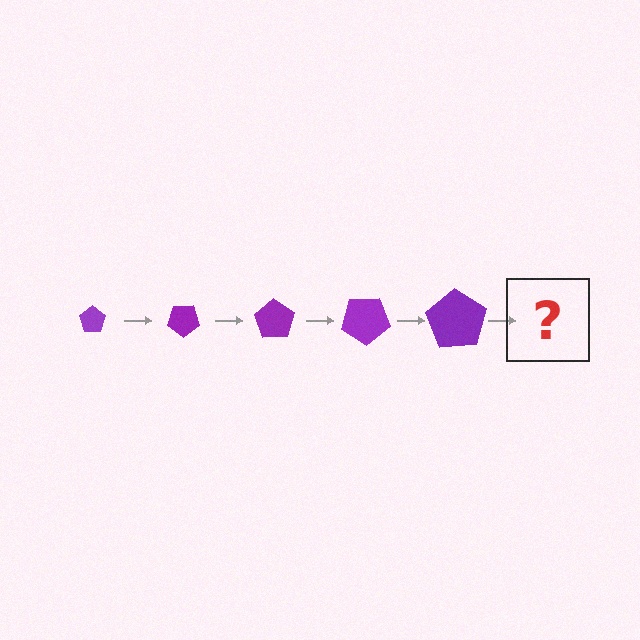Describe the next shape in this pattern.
It should be a pentagon, larger than the previous one and rotated 175 degrees from the start.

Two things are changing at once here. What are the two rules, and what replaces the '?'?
The two rules are that the pentagon grows larger each step and it rotates 35 degrees each step. The '?' should be a pentagon, larger than the previous one and rotated 175 degrees from the start.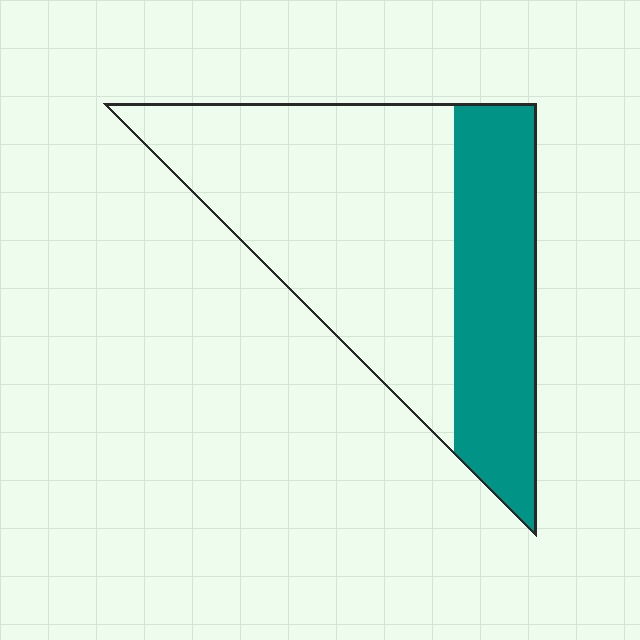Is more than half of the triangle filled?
No.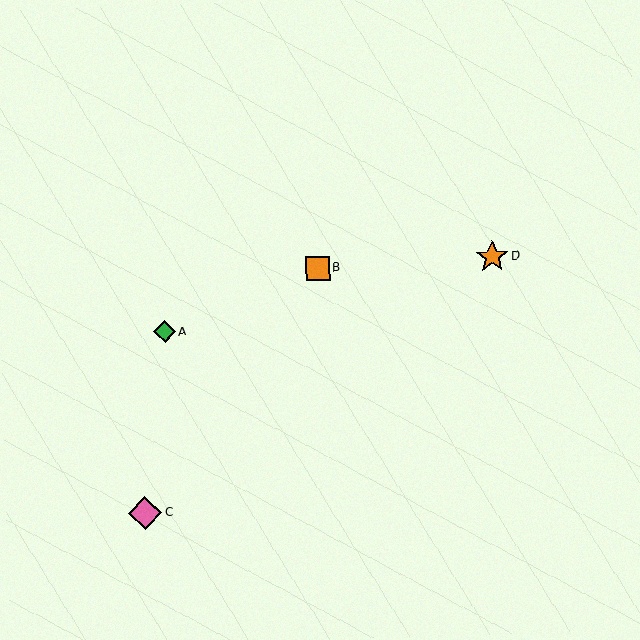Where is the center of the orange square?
The center of the orange square is at (317, 268).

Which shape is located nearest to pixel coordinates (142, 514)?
The pink diamond (labeled C) at (145, 513) is nearest to that location.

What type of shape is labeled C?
Shape C is a pink diamond.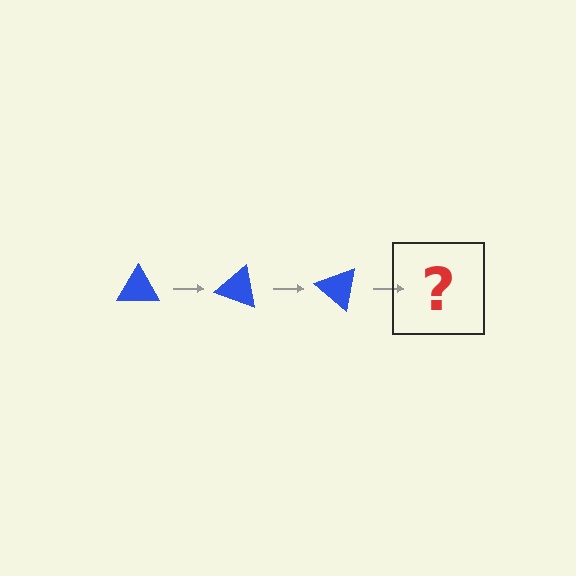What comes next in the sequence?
The next element should be a blue triangle rotated 60 degrees.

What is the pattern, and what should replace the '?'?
The pattern is that the triangle rotates 20 degrees each step. The '?' should be a blue triangle rotated 60 degrees.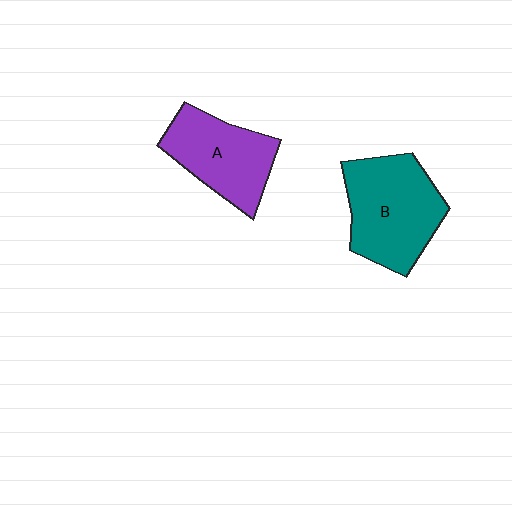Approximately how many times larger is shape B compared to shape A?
Approximately 1.2 times.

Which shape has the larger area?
Shape B (teal).